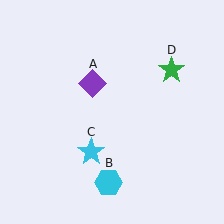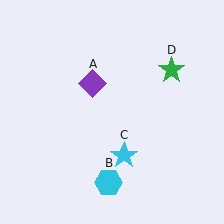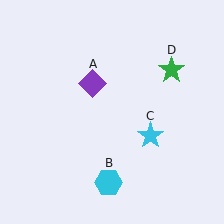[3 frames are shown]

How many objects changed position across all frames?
1 object changed position: cyan star (object C).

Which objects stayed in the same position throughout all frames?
Purple diamond (object A) and cyan hexagon (object B) and green star (object D) remained stationary.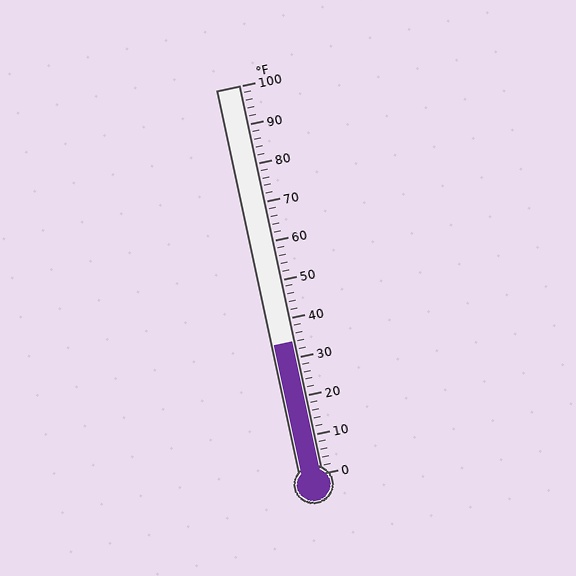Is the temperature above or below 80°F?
The temperature is below 80°F.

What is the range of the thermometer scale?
The thermometer scale ranges from 0°F to 100°F.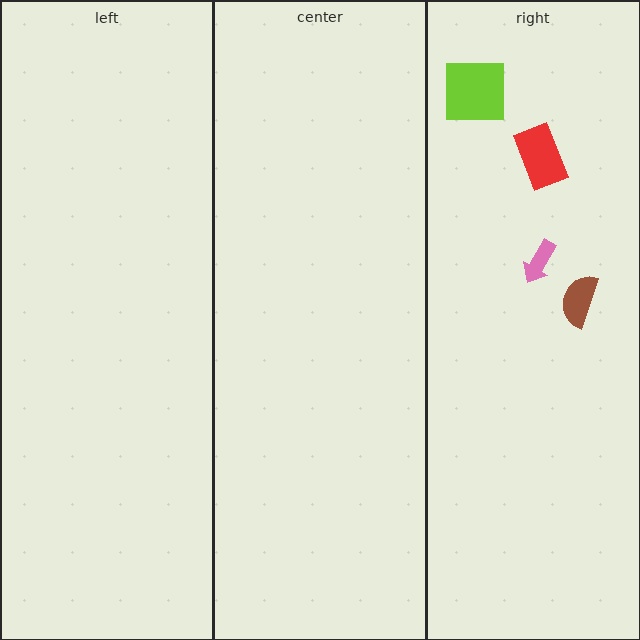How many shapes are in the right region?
4.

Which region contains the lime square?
The right region.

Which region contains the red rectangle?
The right region.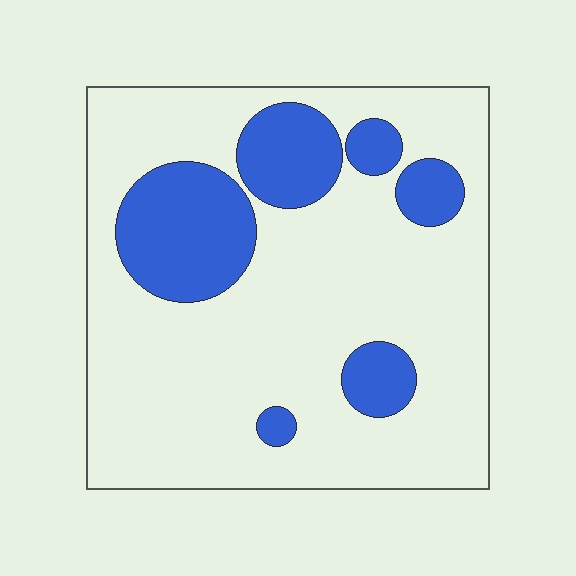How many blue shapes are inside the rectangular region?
6.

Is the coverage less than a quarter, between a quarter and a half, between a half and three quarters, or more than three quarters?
Less than a quarter.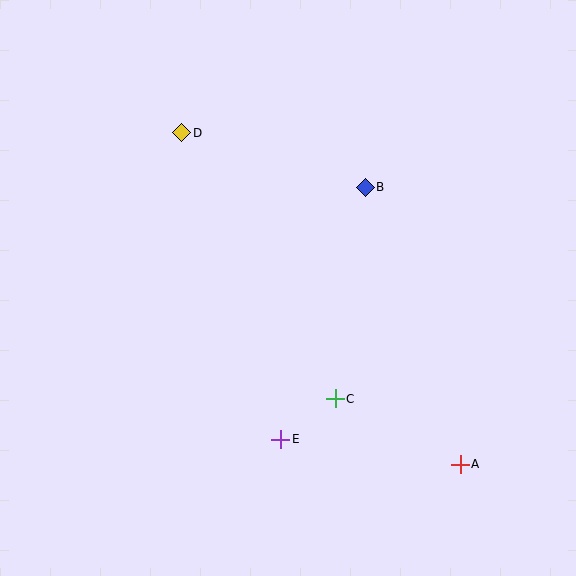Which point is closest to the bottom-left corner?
Point E is closest to the bottom-left corner.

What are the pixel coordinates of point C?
Point C is at (335, 399).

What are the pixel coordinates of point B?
Point B is at (365, 187).